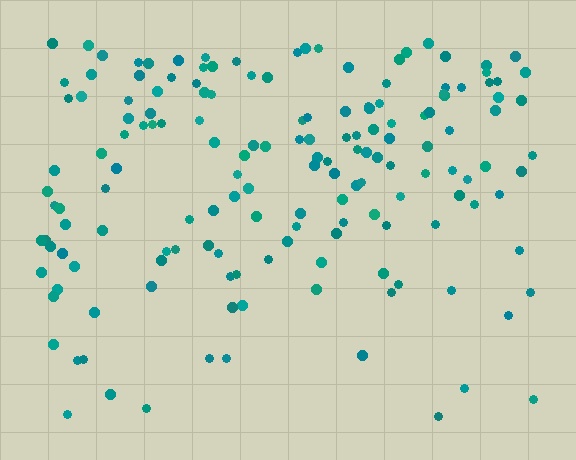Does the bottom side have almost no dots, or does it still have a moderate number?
Still a moderate number, just noticeably fewer than the top.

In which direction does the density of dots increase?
From bottom to top, with the top side densest.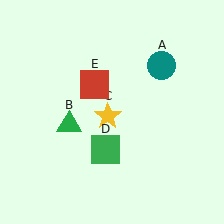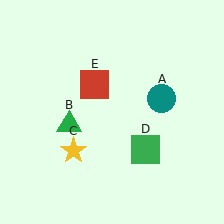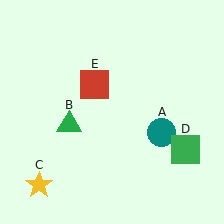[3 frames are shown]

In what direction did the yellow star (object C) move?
The yellow star (object C) moved down and to the left.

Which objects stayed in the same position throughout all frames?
Green triangle (object B) and red square (object E) remained stationary.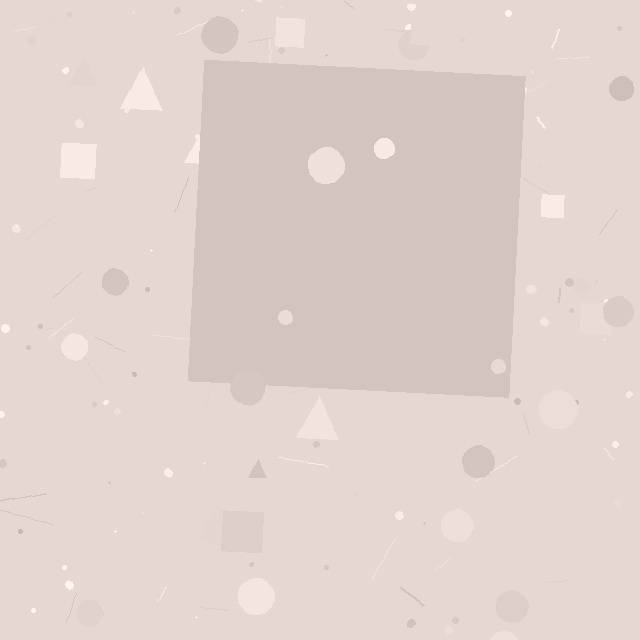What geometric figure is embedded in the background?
A square is embedded in the background.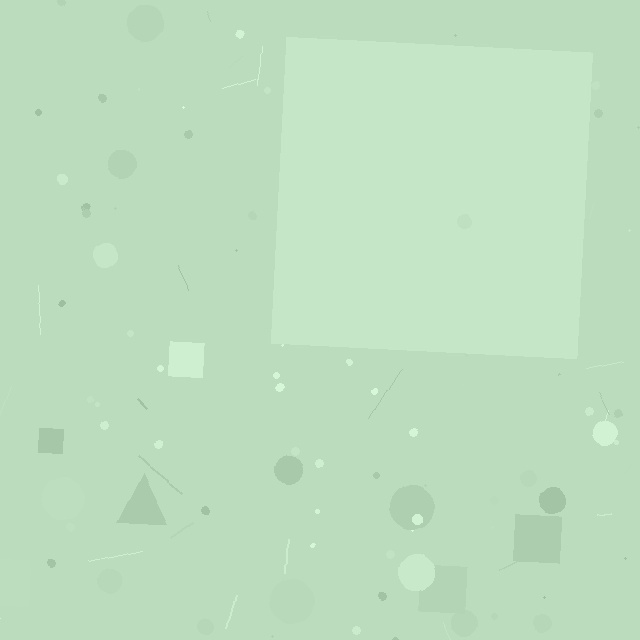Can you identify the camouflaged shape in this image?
The camouflaged shape is a square.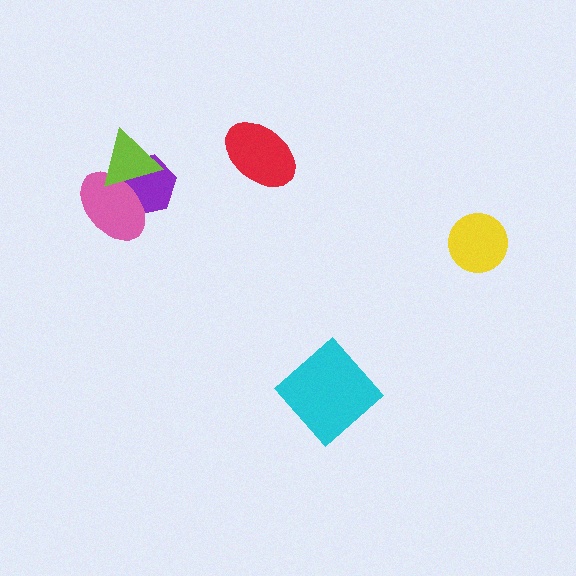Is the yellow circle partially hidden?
No, no other shape covers it.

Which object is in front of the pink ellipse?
The lime triangle is in front of the pink ellipse.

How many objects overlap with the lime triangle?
2 objects overlap with the lime triangle.